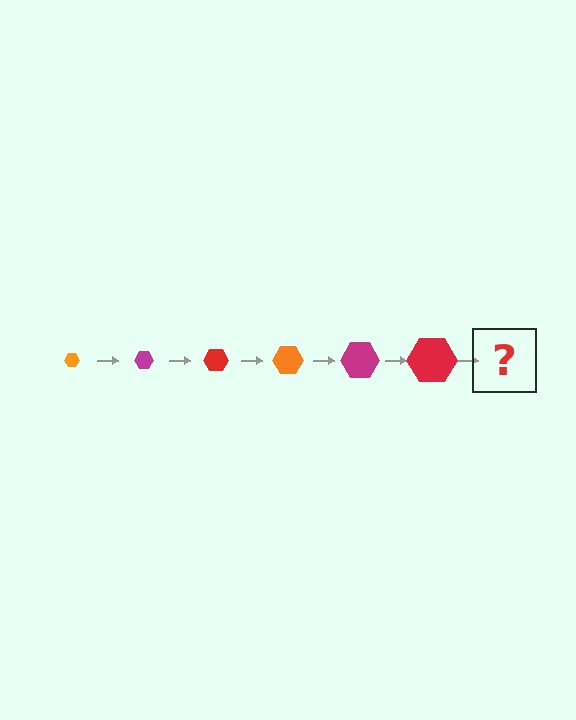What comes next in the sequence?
The next element should be an orange hexagon, larger than the previous one.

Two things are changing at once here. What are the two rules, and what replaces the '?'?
The two rules are that the hexagon grows larger each step and the color cycles through orange, magenta, and red. The '?' should be an orange hexagon, larger than the previous one.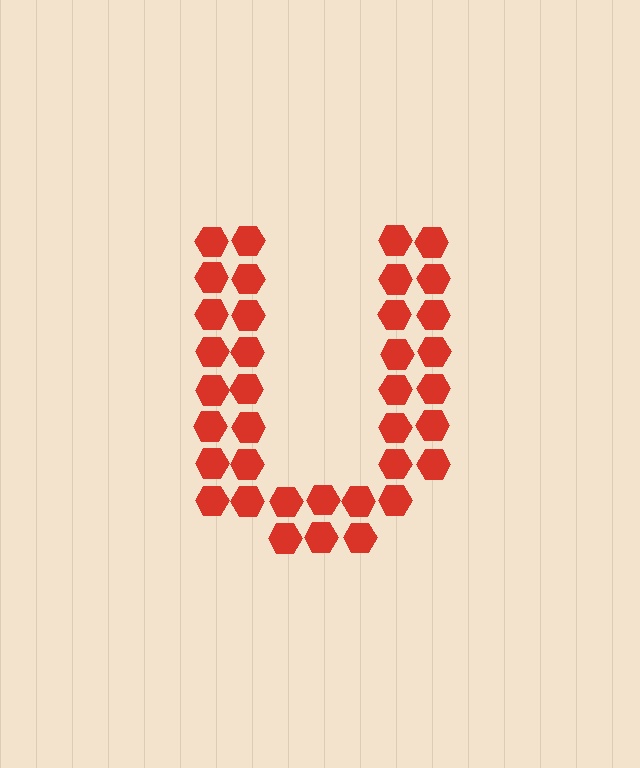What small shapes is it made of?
It is made of small hexagons.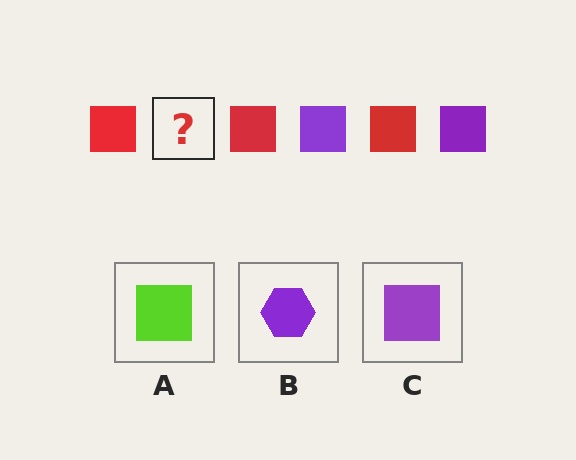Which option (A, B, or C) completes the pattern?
C.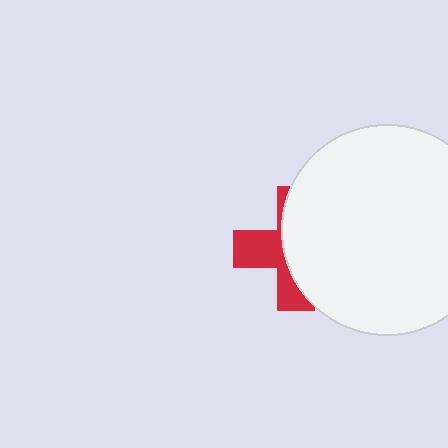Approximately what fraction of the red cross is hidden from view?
Roughly 60% of the red cross is hidden behind the white circle.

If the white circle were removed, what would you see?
You would see the complete red cross.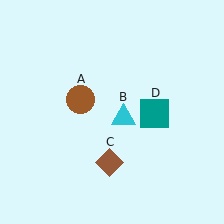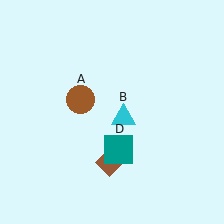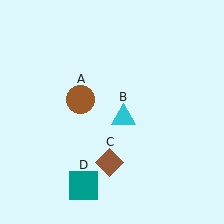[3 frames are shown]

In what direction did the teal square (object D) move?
The teal square (object D) moved down and to the left.